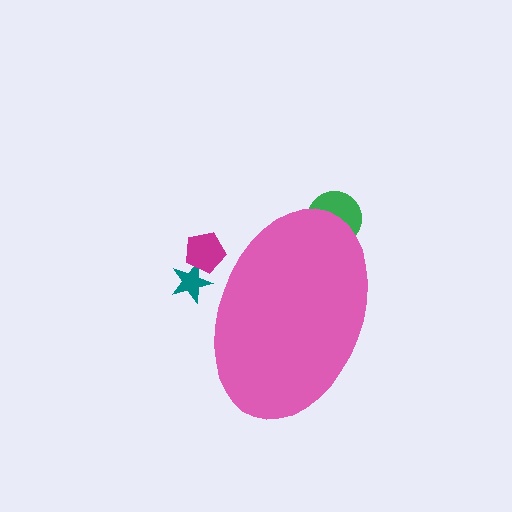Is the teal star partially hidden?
Yes, the teal star is partially hidden behind the pink ellipse.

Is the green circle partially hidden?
Yes, the green circle is partially hidden behind the pink ellipse.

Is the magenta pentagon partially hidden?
Yes, the magenta pentagon is partially hidden behind the pink ellipse.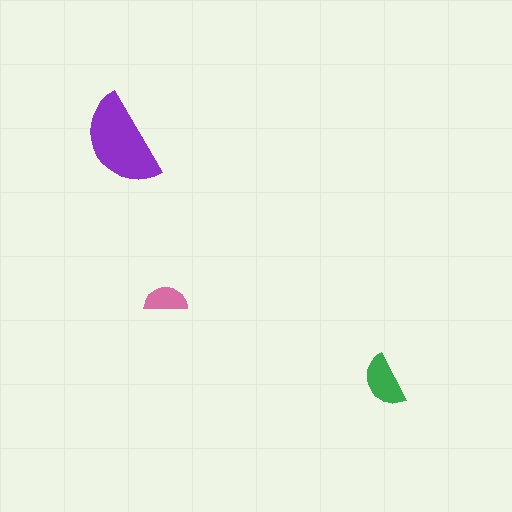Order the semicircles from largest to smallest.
the purple one, the green one, the pink one.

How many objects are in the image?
There are 3 objects in the image.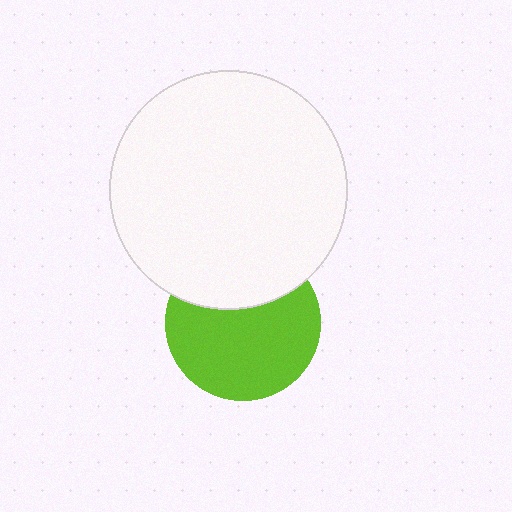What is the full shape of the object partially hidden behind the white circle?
The partially hidden object is a lime circle.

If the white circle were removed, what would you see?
You would see the complete lime circle.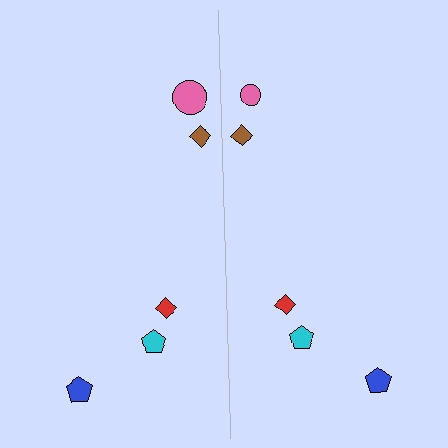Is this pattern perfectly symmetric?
No, the pattern is not perfectly symmetric. The pink circle on the right side has a different size than its mirror counterpart.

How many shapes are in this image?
There are 10 shapes in this image.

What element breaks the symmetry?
The pink circle on the right side has a different size than its mirror counterpart.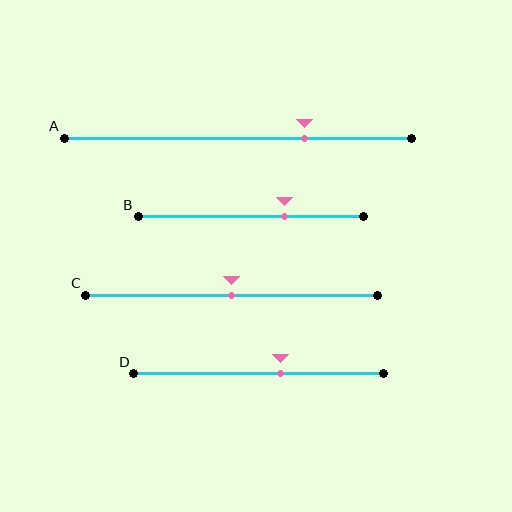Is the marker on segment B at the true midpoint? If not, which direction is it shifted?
No, the marker on segment B is shifted to the right by about 15% of the segment length.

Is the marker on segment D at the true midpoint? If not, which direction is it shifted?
No, the marker on segment D is shifted to the right by about 9% of the segment length.